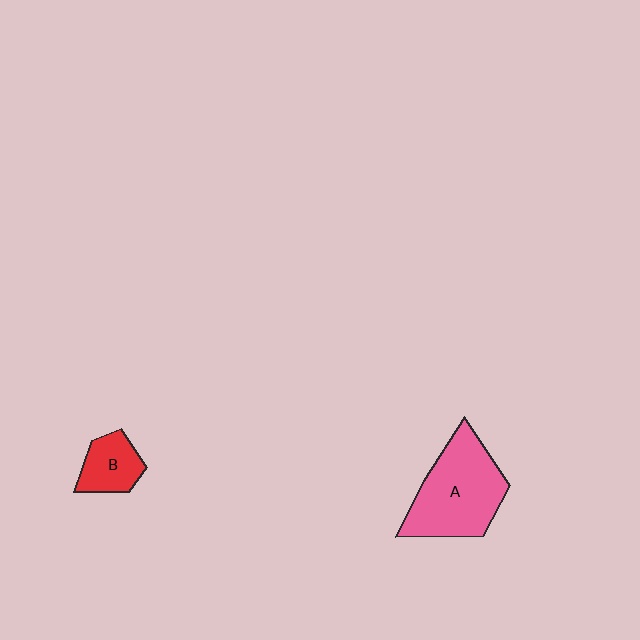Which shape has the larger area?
Shape A (pink).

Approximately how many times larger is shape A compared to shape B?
Approximately 2.4 times.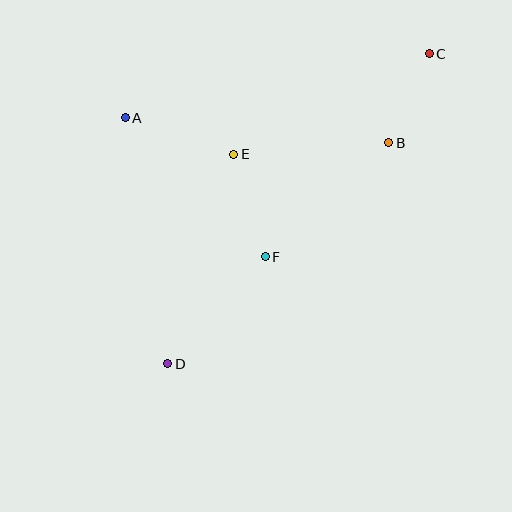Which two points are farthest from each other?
Points C and D are farthest from each other.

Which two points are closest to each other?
Points B and C are closest to each other.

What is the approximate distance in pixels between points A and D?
The distance between A and D is approximately 249 pixels.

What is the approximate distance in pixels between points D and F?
The distance between D and F is approximately 145 pixels.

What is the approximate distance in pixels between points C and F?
The distance between C and F is approximately 261 pixels.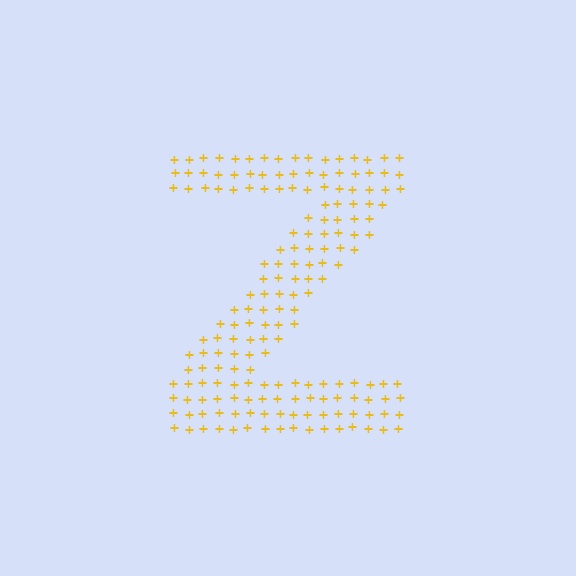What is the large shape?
The large shape is the letter Z.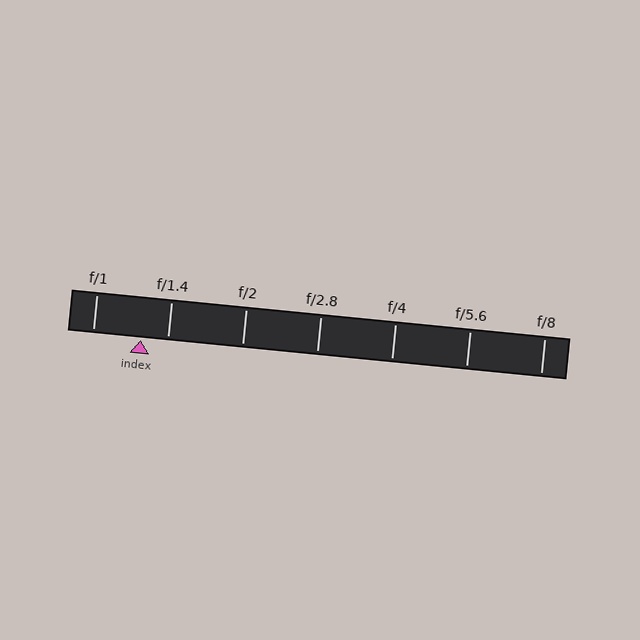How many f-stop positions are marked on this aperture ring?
There are 7 f-stop positions marked.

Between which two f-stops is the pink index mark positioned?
The index mark is between f/1 and f/1.4.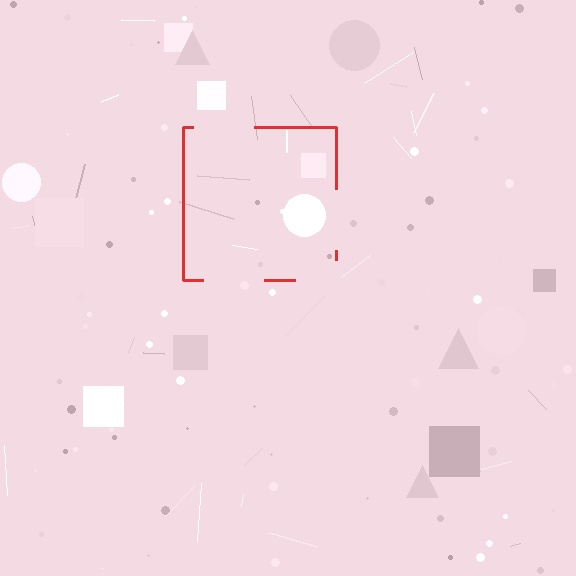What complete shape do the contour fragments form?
The contour fragments form a square.